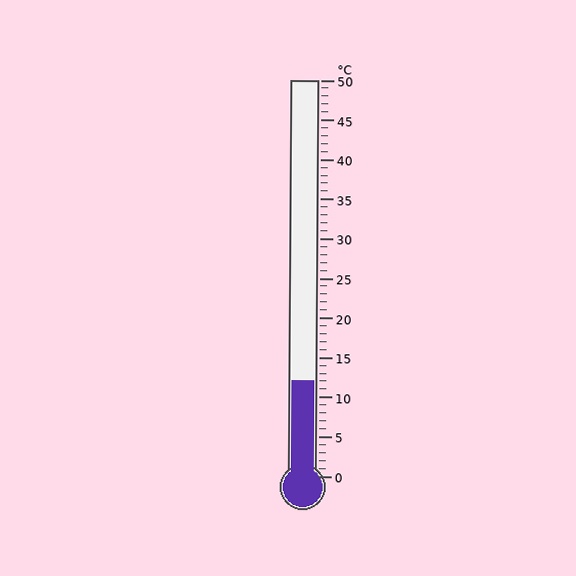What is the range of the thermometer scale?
The thermometer scale ranges from 0°C to 50°C.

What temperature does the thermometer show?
The thermometer shows approximately 12°C.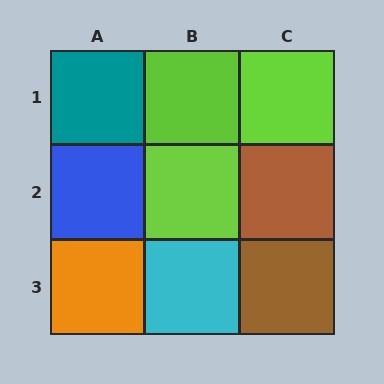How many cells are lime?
3 cells are lime.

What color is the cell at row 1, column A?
Teal.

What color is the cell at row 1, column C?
Lime.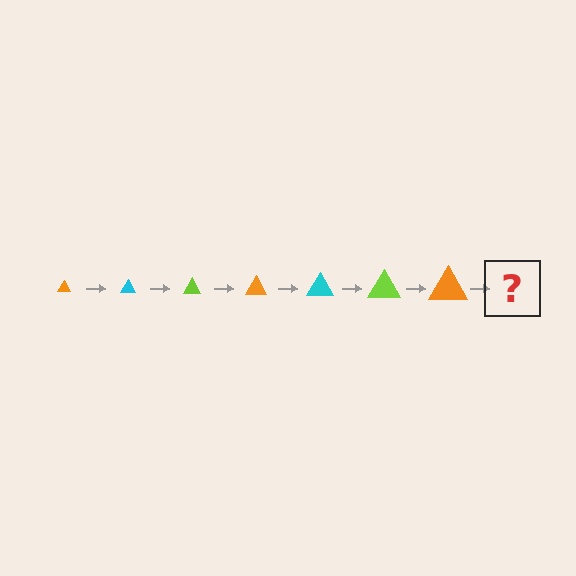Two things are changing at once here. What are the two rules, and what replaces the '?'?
The two rules are that the triangle grows larger each step and the color cycles through orange, cyan, and lime. The '?' should be a cyan triangle, larger than the previous one.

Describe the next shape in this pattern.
It should be a cyan triangle, larger than the previous one.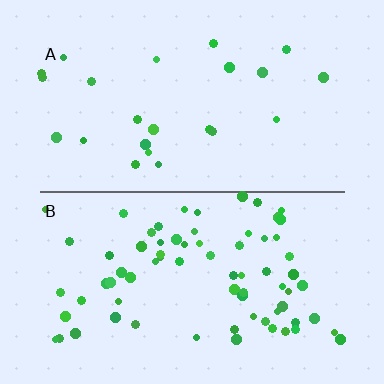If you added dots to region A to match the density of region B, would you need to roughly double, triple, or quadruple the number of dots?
Approximately triple.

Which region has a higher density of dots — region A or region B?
B (the bottom).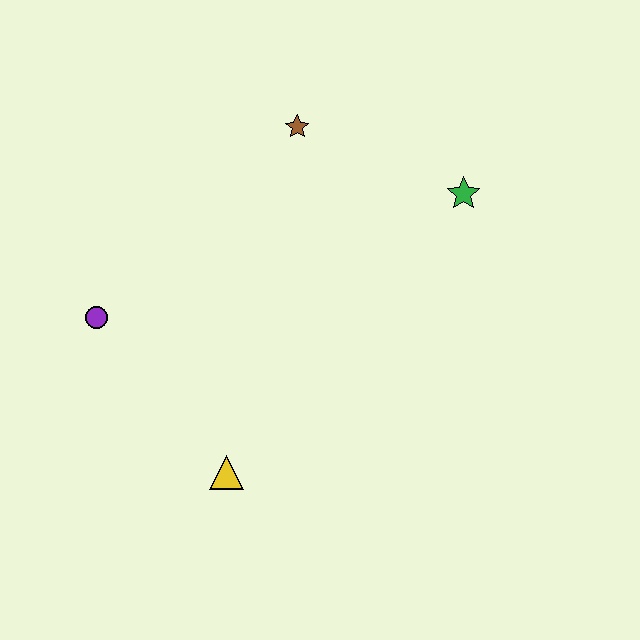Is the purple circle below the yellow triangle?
No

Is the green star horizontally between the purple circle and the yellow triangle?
No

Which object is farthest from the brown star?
The yellow triangle is farthest from the brown star.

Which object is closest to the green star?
The brown star is closest to the green star.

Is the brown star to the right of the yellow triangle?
Yes